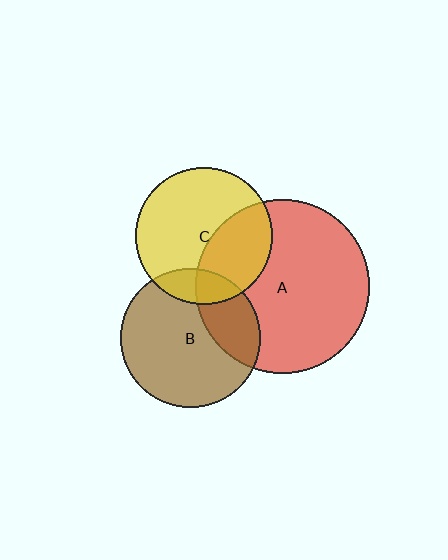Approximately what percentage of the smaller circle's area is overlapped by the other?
Approximately 35%.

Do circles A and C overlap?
Yes.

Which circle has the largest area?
Circle A (red).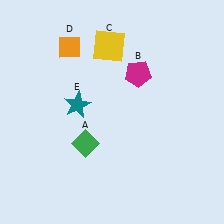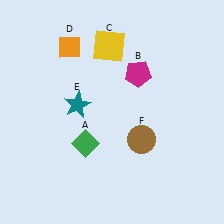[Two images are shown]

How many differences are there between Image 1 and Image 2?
There is 1 difference between the two images.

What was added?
A brown circle (F) was added in Image 2.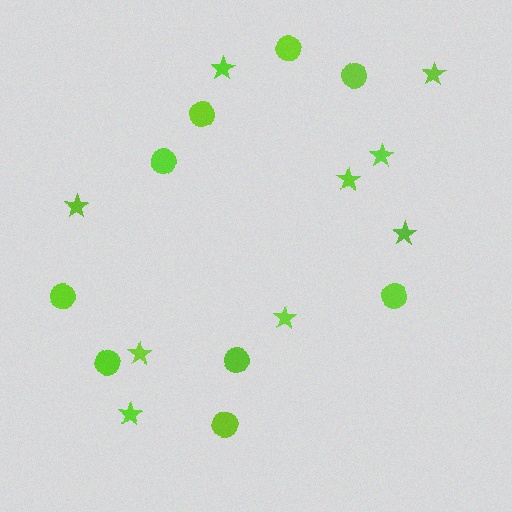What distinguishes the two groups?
There are 2 groups: one group of stars (9) and one group of circles (9).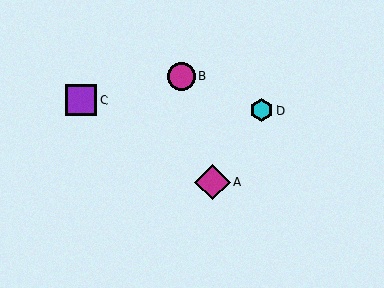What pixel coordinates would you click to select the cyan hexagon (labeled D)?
Click at (261, 110) to select the cyan hexagon D.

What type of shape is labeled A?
Shape A is a magenta diamond.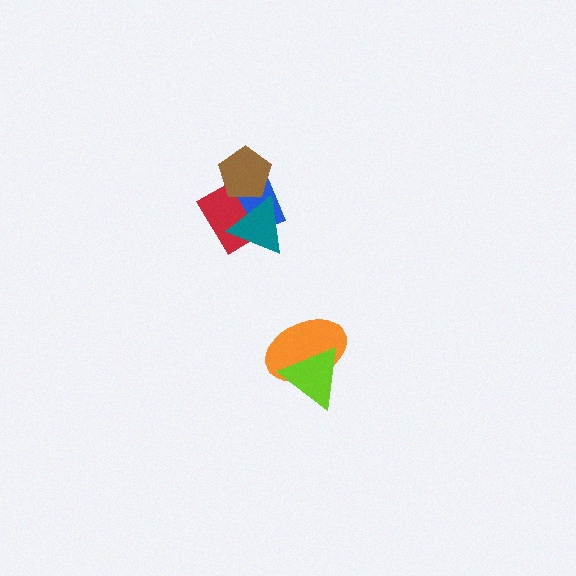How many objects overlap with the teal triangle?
3 objects overlap with the teal triangle.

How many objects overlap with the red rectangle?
3 objects overlap with the red rectangle.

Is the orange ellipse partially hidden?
Yes, it is partially covered by another shape.